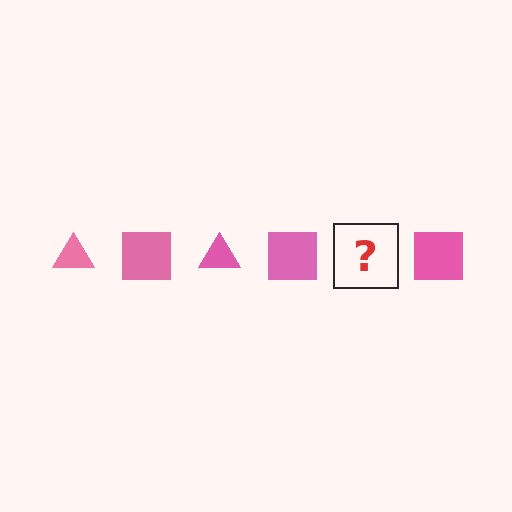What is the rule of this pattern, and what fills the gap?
The rule is that the pattern cycles through triangle, square shapes in pink. The gap should be filled with a pink triangle.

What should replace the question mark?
The question mark should be replaced with a pink triangle.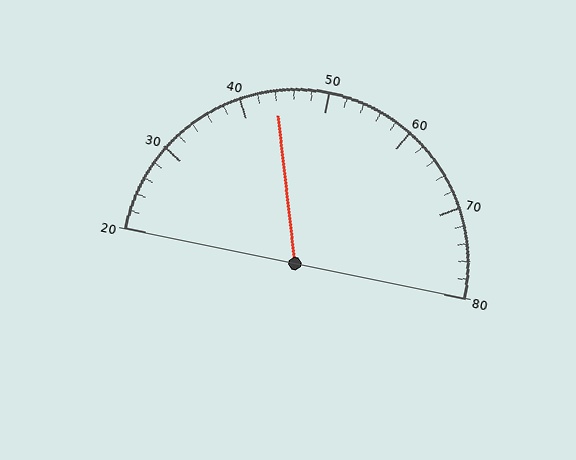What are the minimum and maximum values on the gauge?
The gauge ranges from 20 to 80.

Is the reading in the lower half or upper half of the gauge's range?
The reading is in the lower half of the range (20 to 80).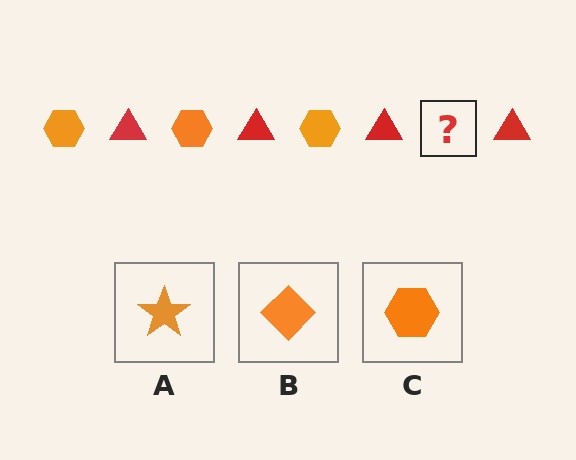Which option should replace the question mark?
Option C.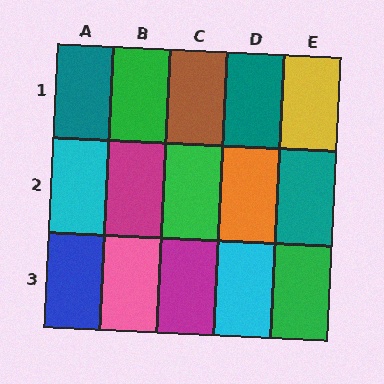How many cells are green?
3 cells are green.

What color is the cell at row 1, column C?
Brown.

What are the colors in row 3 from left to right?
Blue, pink, magenta, cyan, green.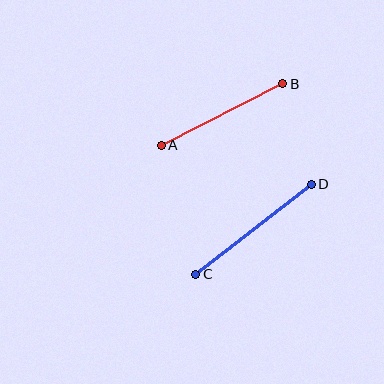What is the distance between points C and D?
The distance is approximately 146 pixels.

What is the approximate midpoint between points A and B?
The midpoint is at approximately (222, 114) pixels.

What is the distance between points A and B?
The distance is approximately 136 pixels.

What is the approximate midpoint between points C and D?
The midpoint is at approximately (253, 229) pixels.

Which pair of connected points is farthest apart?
Points C and D are farthest apart.